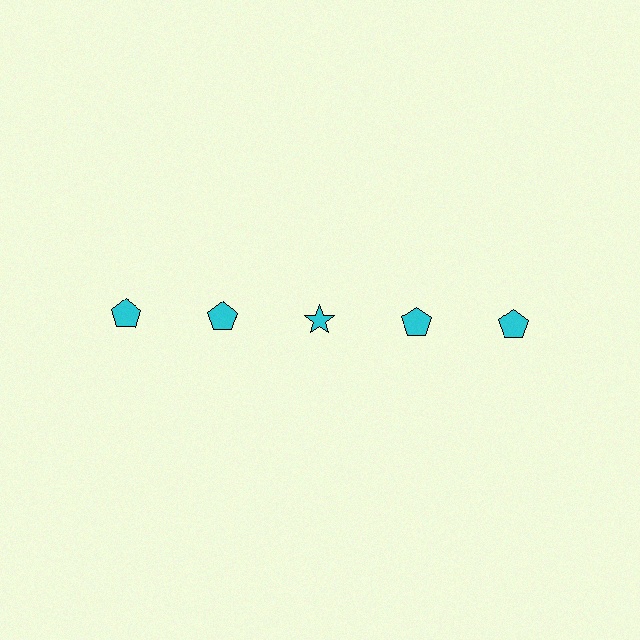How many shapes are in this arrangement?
There are 5 shapes arranged in a grid pattern.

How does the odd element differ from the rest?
It has a different shape: star instead of pentagon.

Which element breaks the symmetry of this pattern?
The cyan star in the top row, center column breaks the symmetry. All other shapes are cyan pentagons.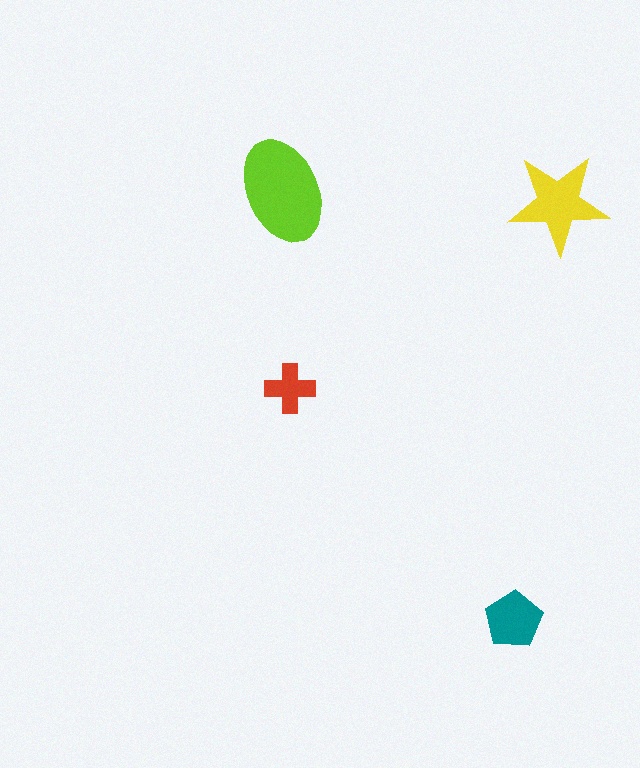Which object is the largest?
The lime ellipse.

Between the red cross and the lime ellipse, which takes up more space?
The lime ellipse.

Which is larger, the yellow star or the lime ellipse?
The lime ellipse.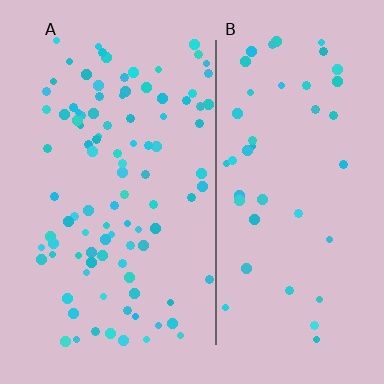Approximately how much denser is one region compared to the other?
Approximately 2.2× — region A over region B.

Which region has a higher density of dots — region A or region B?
A (the left).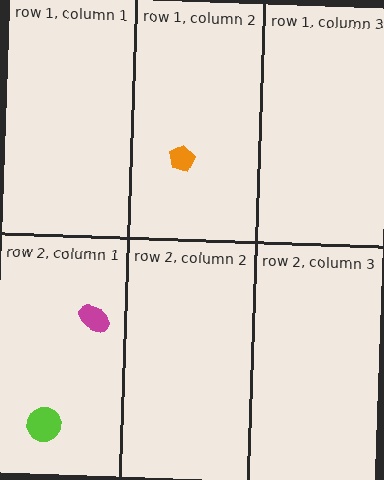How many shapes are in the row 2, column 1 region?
2.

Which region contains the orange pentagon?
The row 1, column 2 region.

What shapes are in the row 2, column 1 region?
The lime circle, the magenta ellipse.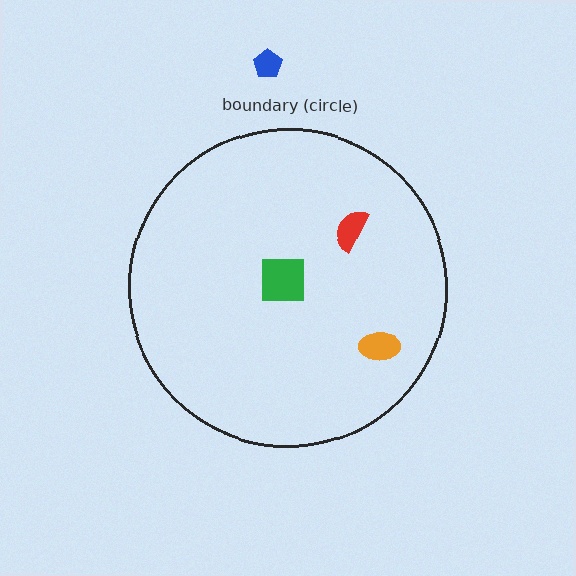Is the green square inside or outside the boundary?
Inside.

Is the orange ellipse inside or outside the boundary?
Inside.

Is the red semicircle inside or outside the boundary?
Inside.